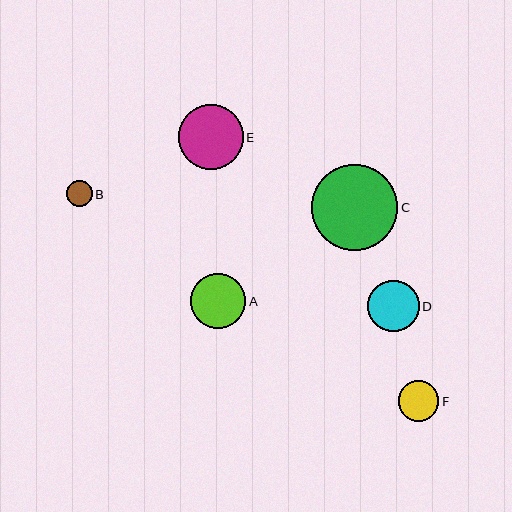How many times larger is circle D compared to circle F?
Circle D is approximately 1.3 times the size of circle F.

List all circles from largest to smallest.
From largest to smallest: C, E, A, D, F, B.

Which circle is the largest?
Circle C is the largest with a size of approximately 87 pixels.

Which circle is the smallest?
Circle B is the smallest with a size of approximately 26 pixels.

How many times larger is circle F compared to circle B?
Circle F is approximately 1.6 times the size of circle B.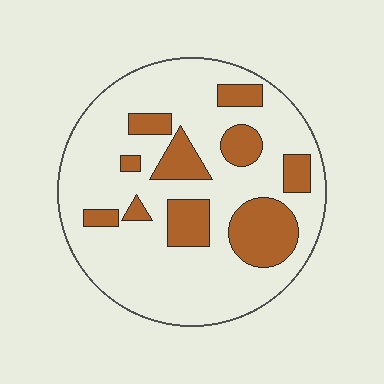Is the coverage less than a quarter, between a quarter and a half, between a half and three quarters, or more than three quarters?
Less than a quarter.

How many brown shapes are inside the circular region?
10.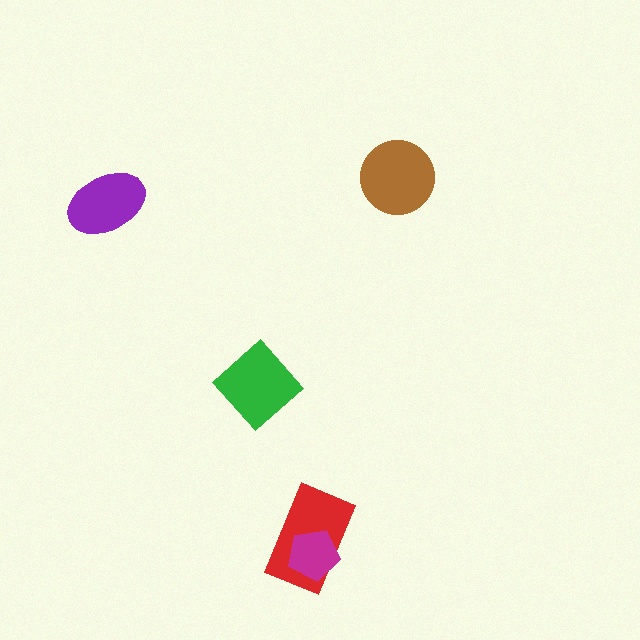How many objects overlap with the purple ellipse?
0 objects overlap with the purple ellipse.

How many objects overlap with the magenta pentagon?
1 object overlaps with the magenta pentagon.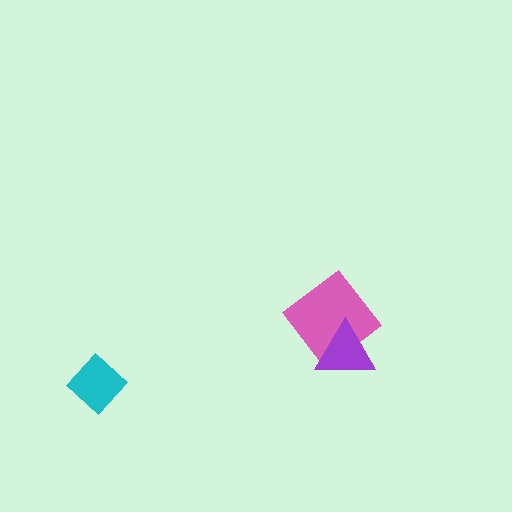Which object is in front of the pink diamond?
The purple triangle is in front of the pink diamond.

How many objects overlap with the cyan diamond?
0 objects overlap with the cyan diamond.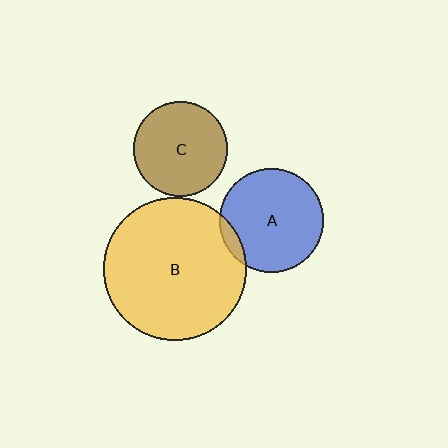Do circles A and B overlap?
Yes.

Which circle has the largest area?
Circle B (yellow).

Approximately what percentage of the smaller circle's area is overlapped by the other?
Approximately 5%.